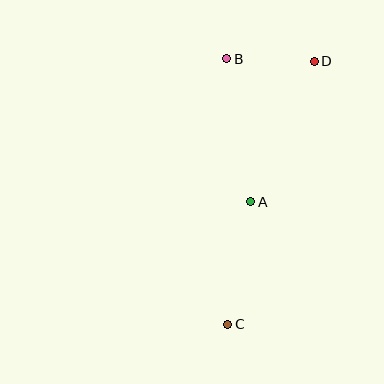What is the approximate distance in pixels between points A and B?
The distance between A and B is approximately 145 pixels.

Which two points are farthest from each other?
Points C and D are farthest from each other.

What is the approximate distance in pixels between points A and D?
The distance between A and D is approximately 154 pixels.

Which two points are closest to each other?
Points B and D are closest to each other.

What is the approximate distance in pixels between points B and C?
The distance between B and C is approximately 266 pixels.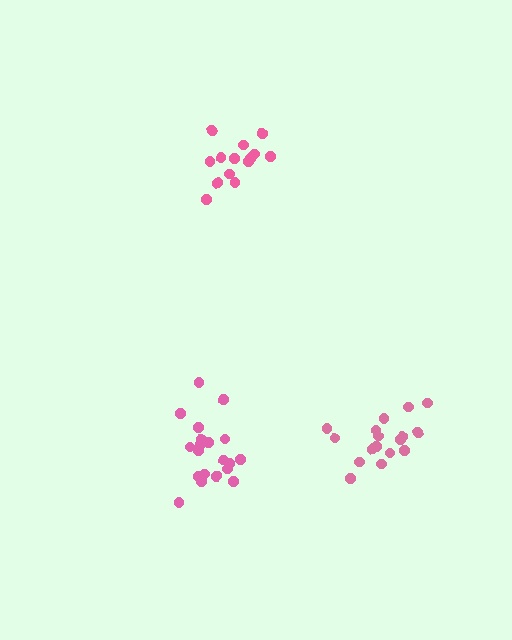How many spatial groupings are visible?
There are 3 spatial groupings.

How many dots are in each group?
Group 1: 15 dots, Group 2: 20 dots, Group 3: 17 dots (52 total).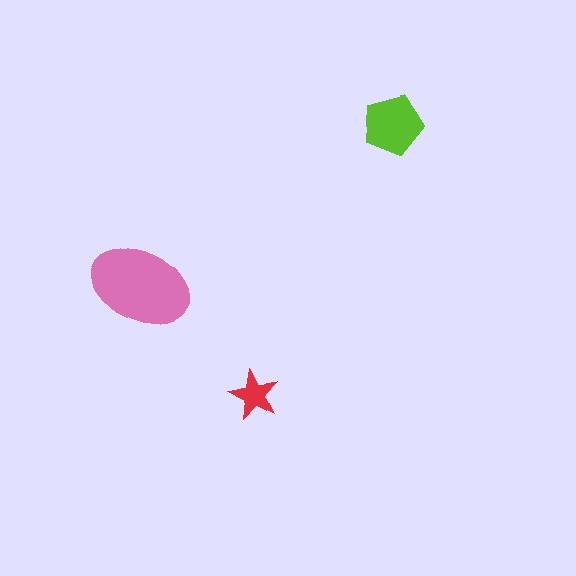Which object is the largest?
The pink ellipse.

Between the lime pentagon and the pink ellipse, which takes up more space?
The pink ellipse.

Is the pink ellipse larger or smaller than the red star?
Larger.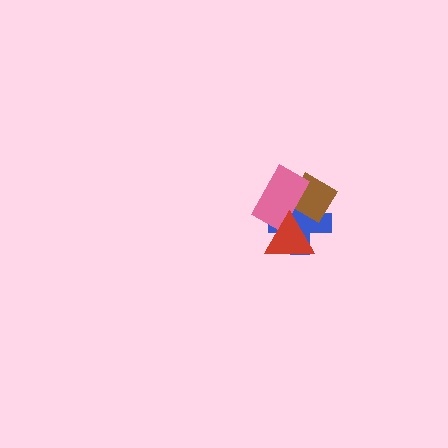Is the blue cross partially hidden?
Yes, it is partially covered by another shape.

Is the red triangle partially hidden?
No, no other shape covers it.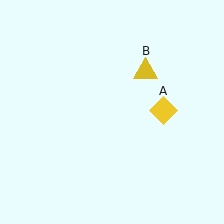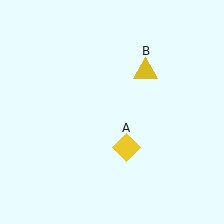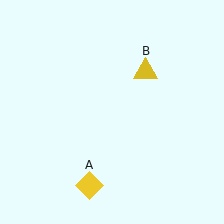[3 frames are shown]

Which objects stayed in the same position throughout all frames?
Yellow triangle (object B) remained stationary.